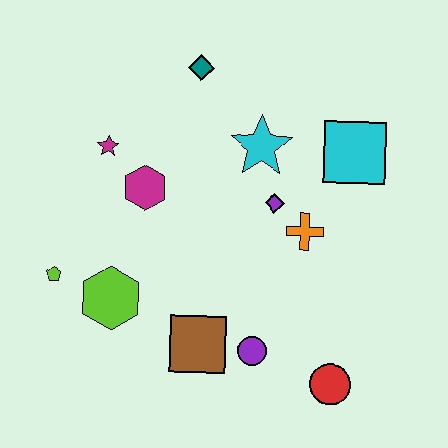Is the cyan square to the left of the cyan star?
No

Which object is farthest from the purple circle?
The teal diamond is farthest from the purple circle.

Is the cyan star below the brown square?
No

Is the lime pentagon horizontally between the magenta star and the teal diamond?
No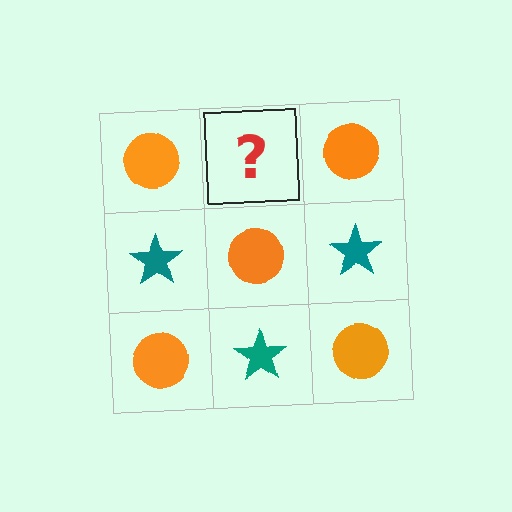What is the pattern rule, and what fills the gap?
The rule is that it alternates orange circle and teal star in a checkerboard pattern. The gap should be filled with a teal star.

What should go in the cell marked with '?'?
The missing cell should contain a teal star.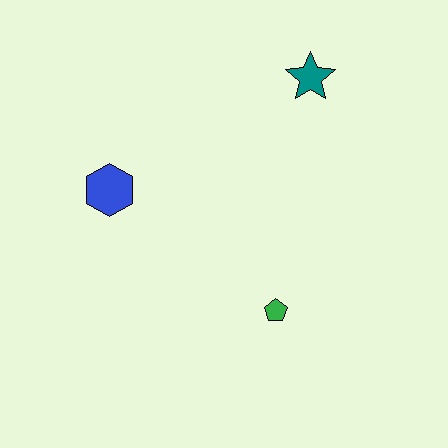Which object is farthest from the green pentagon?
The teal star is farthest from the green pentagon.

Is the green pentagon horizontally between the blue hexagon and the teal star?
Yes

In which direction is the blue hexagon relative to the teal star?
The blue hexagon is to the left of the teal star.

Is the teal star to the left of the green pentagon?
No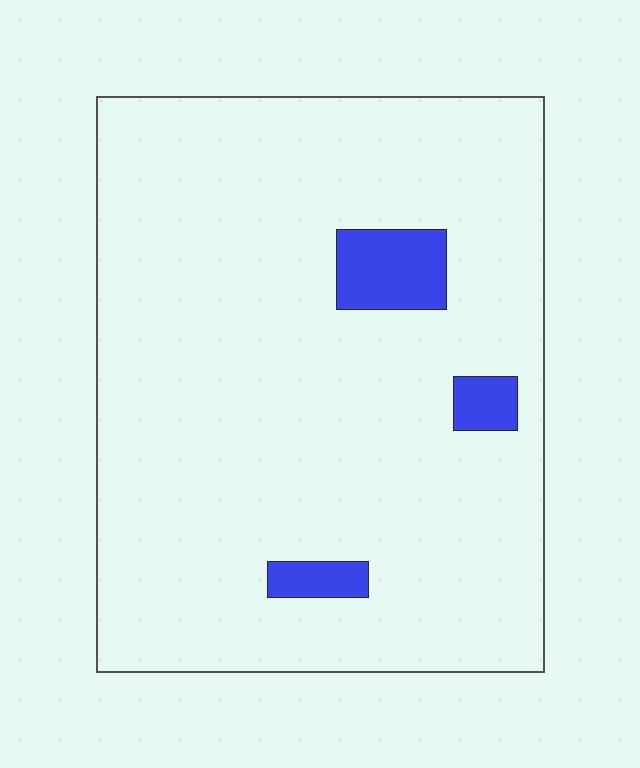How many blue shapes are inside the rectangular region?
3.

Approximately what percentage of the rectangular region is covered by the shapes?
Approximately 5%.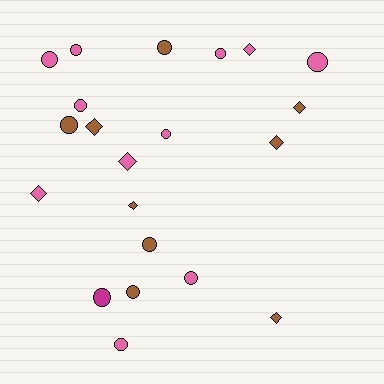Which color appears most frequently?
Pink, with 11 objects.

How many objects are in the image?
There are 21 objects.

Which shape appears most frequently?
Circle, with 13 objects.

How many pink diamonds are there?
There are 3 pink diamonds.